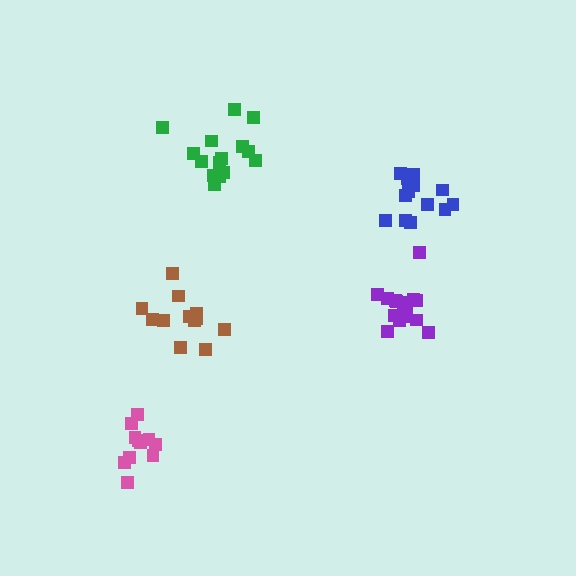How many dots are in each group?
Group 1: 14 dots, Group 2: 15 dots, Group 3: 11 dots, Group 4: 16 dots, Group 5: 12 dots (68 total).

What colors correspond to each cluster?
The clusters are colored: blue, green, pink, purple, brown.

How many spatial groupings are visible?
There are 5 spatial groupings.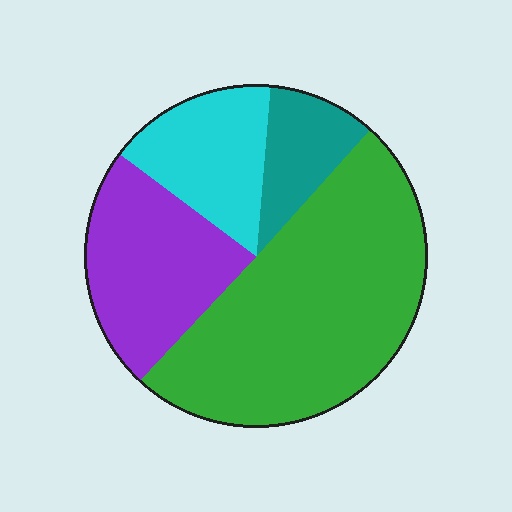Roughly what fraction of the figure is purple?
Purple takes up about one quarter (1/4) of the figure.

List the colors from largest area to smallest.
From largest to smallest: green, purple, cyan, teal.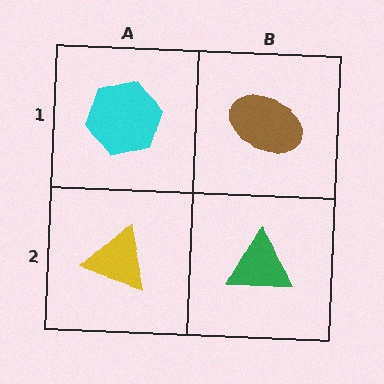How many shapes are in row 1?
2 shapes.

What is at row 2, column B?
A green triangle.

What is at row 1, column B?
A brown ellipse.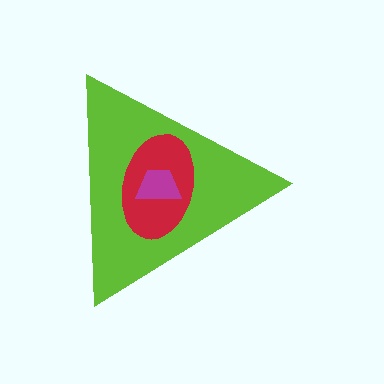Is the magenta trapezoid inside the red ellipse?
Yes.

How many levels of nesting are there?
3.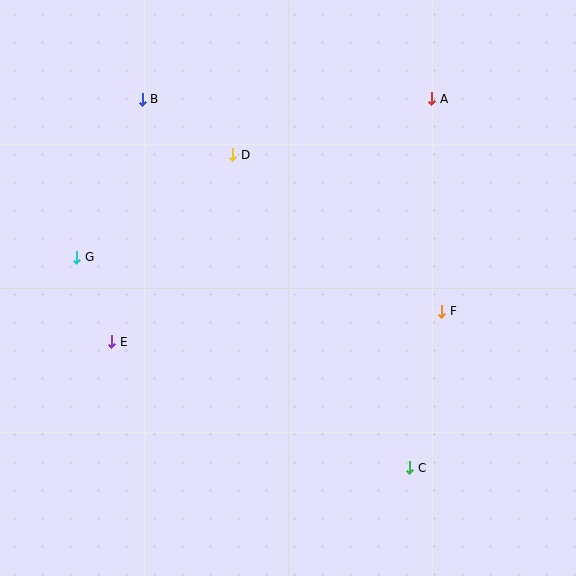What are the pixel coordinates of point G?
Point G is at (77, 257).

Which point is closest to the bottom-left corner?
Point E is closest to the bottom-left corner.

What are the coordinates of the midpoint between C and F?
The midpoint between C and F is at (426, 390).